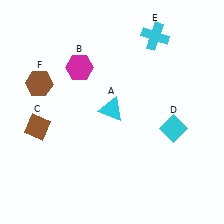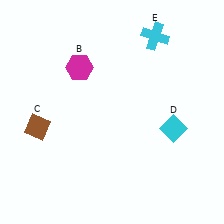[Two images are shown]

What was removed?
The cyan triangle (A), the brown hexagon (F) were removed in Image 2.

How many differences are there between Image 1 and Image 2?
There are 2 differences between the two images.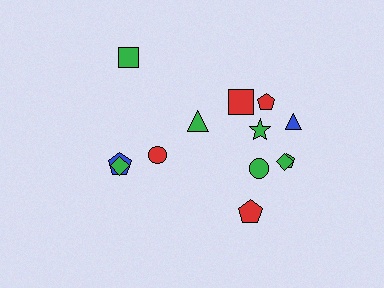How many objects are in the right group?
There are 8 objects.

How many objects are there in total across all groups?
There are 13 objects.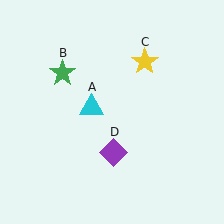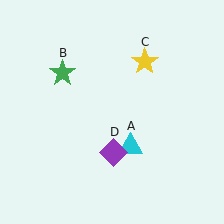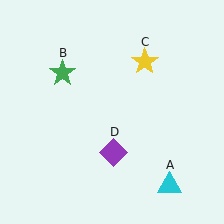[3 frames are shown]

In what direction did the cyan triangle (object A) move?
The cyan triangle (object A) moved down and to the right.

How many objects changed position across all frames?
1 object changed position: cyan triangle (object A).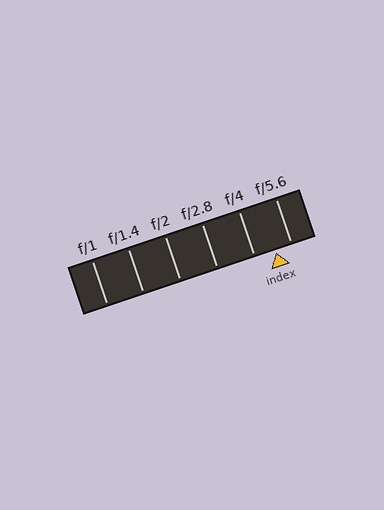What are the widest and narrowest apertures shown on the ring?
The widest aperture shown is f/1 and the narrowest is f/5.6.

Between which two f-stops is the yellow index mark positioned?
The index mark is between f/4 and f/5.6.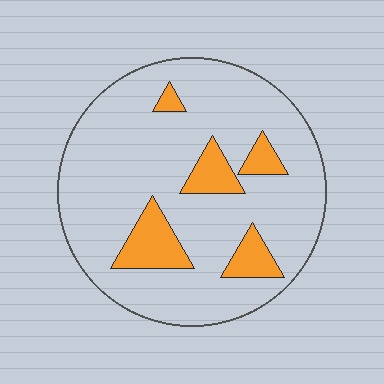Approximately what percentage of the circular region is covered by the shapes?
Approximately 15%.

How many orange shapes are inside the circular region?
5.